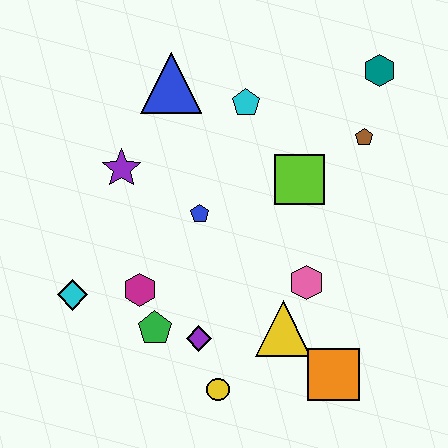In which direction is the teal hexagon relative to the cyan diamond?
The teal hexagon is to the right of the cyan diamond.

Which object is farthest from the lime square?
The cyan diamond is farthest from the lime square.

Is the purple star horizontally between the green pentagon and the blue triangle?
No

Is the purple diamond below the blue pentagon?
Yes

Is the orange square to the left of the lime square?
No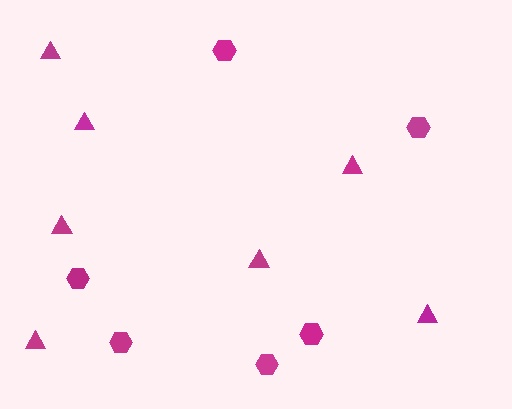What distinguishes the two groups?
There are 2 groups: one group of hexagons (6) and one group of triangles (7).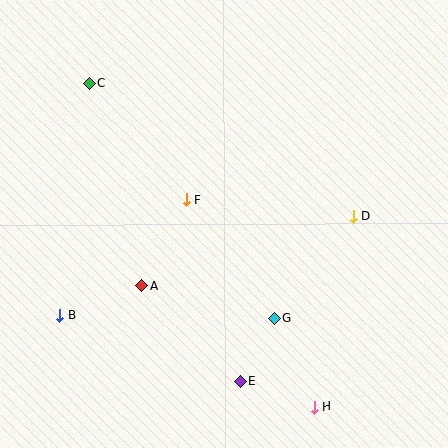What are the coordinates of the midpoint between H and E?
The midpoint between H and E is at (277, 394).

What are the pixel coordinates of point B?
Point B is at (60, 315).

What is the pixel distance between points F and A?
The distance between F and A is 97 pixels.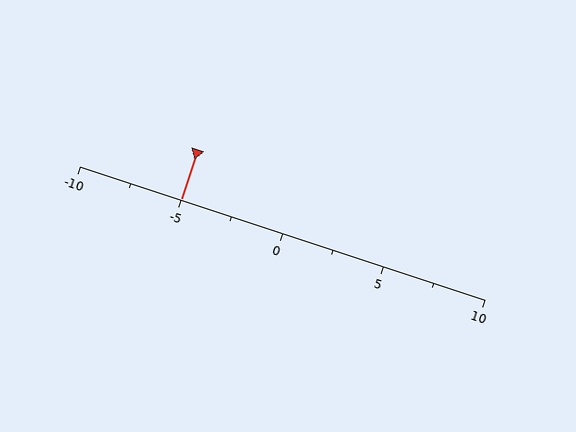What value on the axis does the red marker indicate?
The marker indicates approximately -5.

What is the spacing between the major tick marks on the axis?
The major ticks are spaced 5 apart.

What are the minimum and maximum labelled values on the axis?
The axis runs from -10 to 10.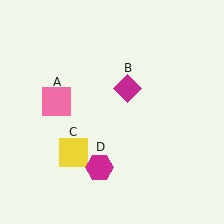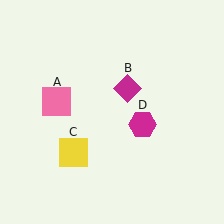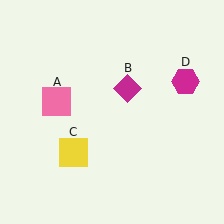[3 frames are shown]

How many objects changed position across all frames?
1 object changed position: magenta hexagon (object D).